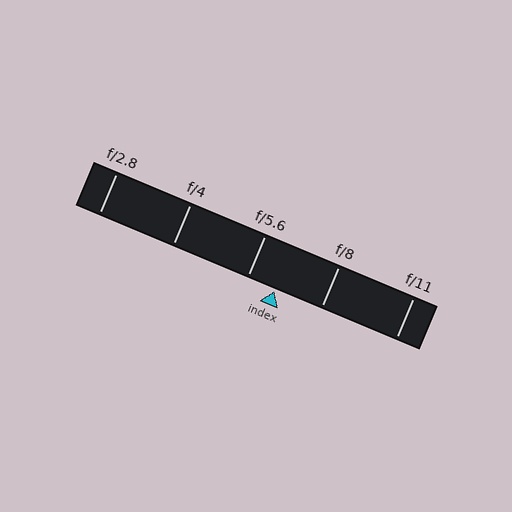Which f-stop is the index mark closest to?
The index mark is closest to f/5.6.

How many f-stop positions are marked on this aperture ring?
There are 5 f-stop positions marked.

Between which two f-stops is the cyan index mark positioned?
The index mark is between f/5.6 and f/8.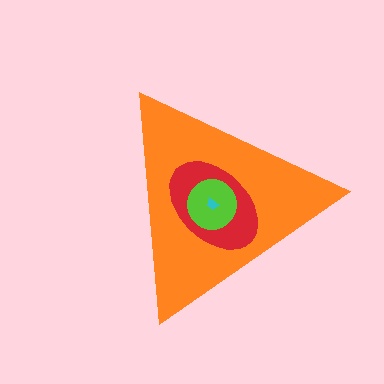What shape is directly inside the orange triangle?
The red ellipse.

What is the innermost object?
The cyan trapezoid.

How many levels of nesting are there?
4.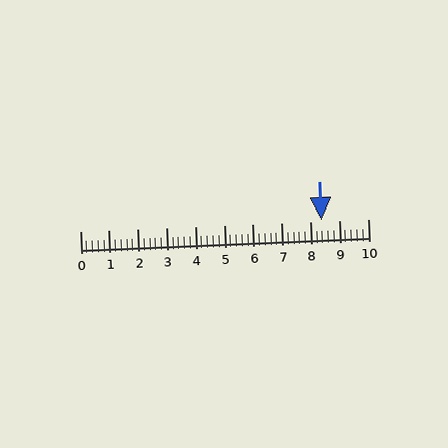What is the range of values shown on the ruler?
The ruler shows values from 0 to 10.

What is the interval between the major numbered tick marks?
The major tick marks are spaced 1 units apart.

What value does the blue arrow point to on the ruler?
The blue arrow points to approximately 8.4.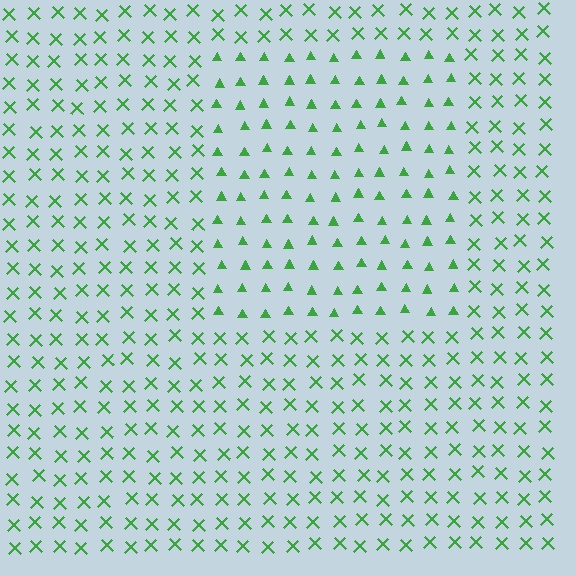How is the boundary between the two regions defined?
The boundary is defined by a change in element shape: triangles inside vs. X marks outside. All elements share the same color and spacing.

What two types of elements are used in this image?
The image uses triangles inside the rectangle region and X marks outside it.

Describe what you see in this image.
The image is filled with small green elements arranged in a uniform grid. A rectangle-shaped region contains triangles, while the surrounding area contains X marks. The boundary is defined purely by the change in element shape.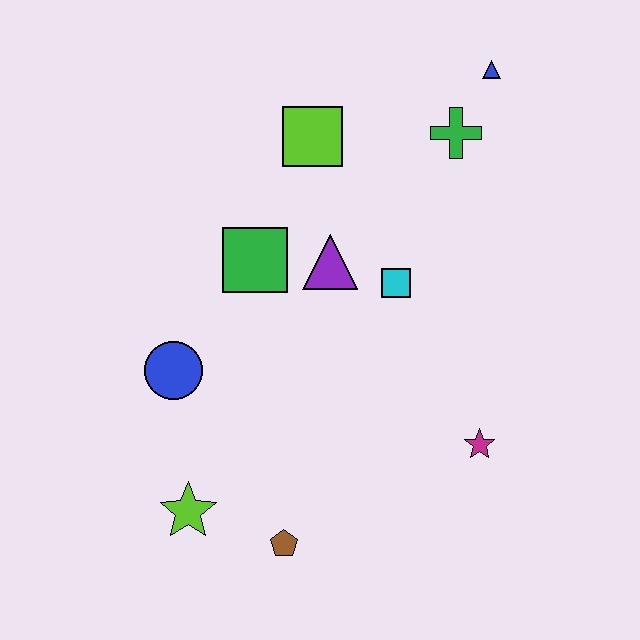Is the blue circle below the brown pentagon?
No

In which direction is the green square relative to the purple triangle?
The green square is to the left of the purple triangle.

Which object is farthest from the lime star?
The blue triangle is farthest from the lime star.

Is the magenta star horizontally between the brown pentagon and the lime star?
No